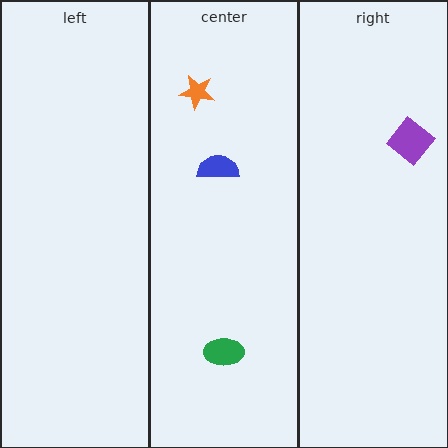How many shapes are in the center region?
3.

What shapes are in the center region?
The green ellipse, the orange star, the blue semicircle.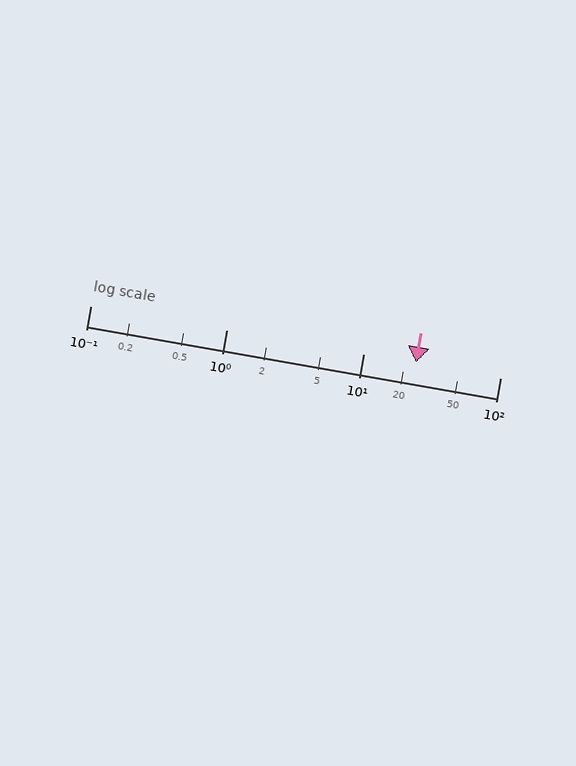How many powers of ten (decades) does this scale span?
The scale spans 3 decades, from 0.1 to 100.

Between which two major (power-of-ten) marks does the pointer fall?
The pointer is between 10 and 100.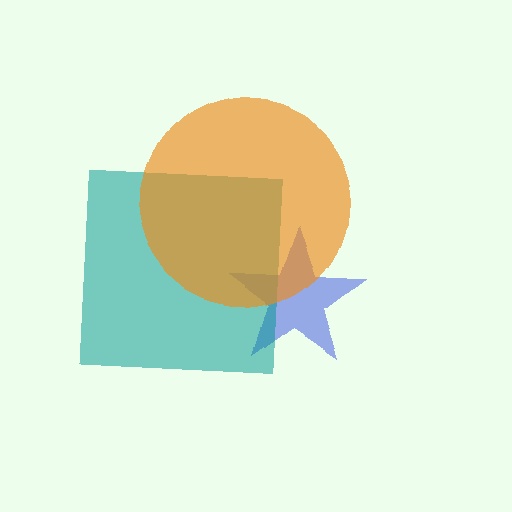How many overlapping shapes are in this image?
There are 3 overlapping shapes in the image.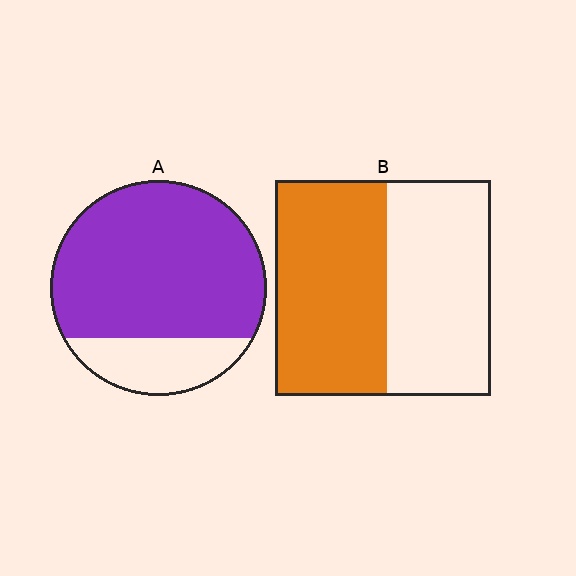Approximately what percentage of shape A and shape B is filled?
A is approximately 80% and B is approximately 50%.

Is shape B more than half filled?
Roughly half.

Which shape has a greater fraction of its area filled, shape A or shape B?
Shape A.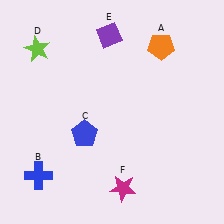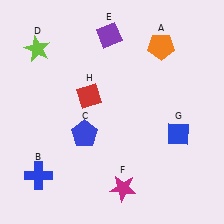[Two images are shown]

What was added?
A blue diamond (G), a red diamond (H) were added in Image 2.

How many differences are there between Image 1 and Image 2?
There are 2 differences between the two images.